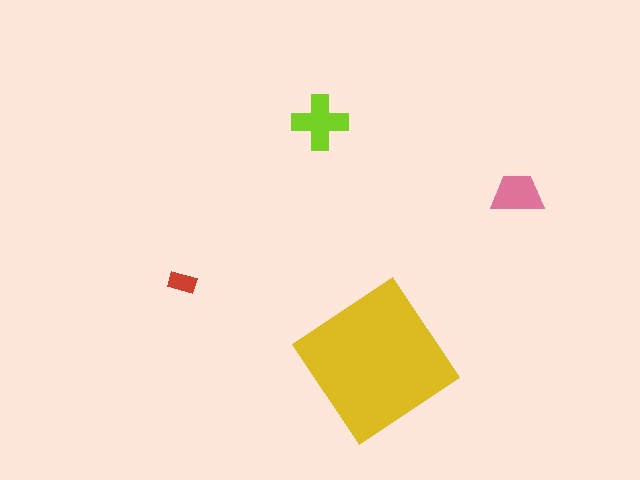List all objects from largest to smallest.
The yellow diamond, the lime cross, the pink trapezoid, the red rectangle.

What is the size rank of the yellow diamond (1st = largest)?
1st.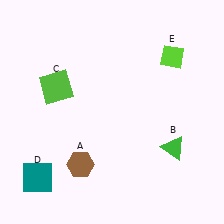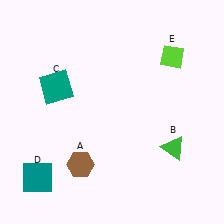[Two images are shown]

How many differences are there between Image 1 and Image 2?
There is 1 difference between the two images.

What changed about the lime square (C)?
In Image 1, C is lime. In Image 2, it changed to teal.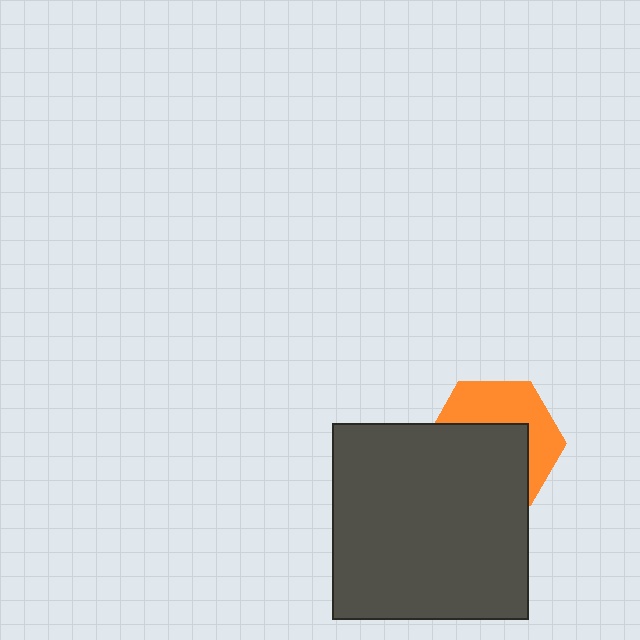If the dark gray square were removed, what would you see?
You would see the complete orange hexagon.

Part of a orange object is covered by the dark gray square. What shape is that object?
It is a hexagon.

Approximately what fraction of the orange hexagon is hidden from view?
Roughly 56% of the orange hexagon is hidden behind the dark gray square.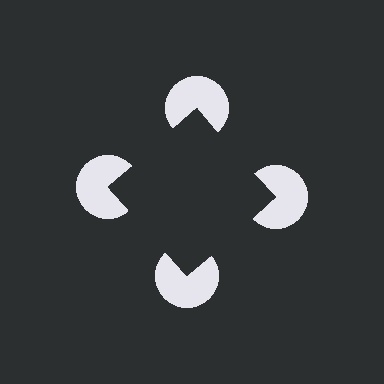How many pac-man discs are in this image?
There are 4 — one at each vertex of the illusory square.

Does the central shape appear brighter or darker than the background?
It typically appears slightly darker than the background, even though no actual brightness change is drawn.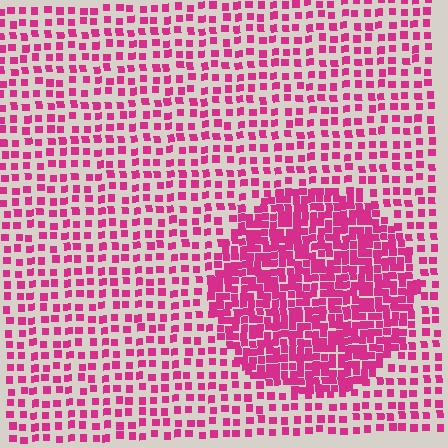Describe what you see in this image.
The image contains small magenta elements arranged at two different densities. A circle-shaped region is visible where the elements are more densely packed than the surrounding area.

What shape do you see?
I see a circle.